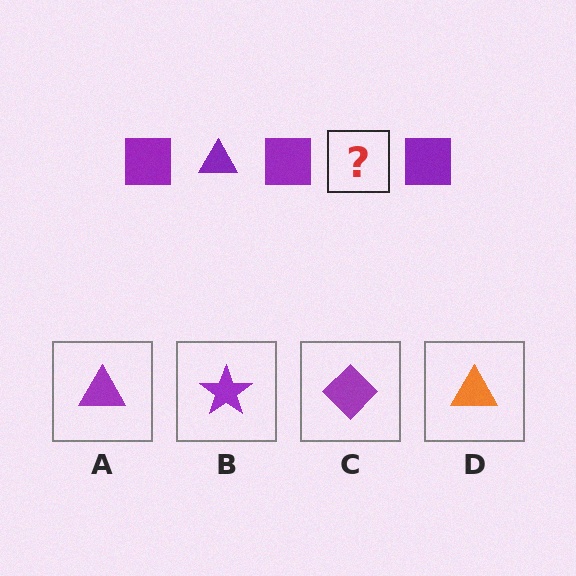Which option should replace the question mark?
Option A.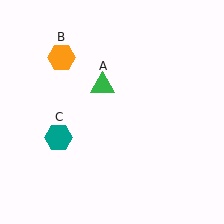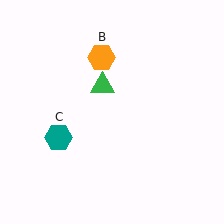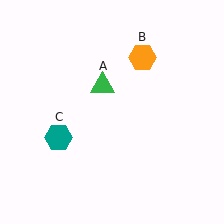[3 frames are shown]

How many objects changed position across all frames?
1 object changed position: orange hexagon (object B).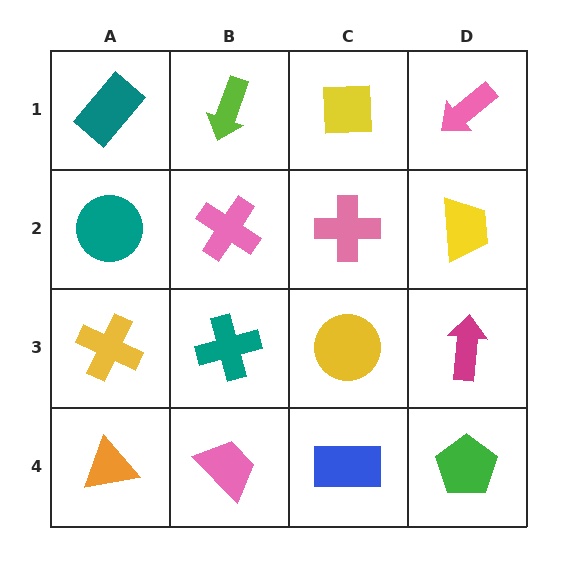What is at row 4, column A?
An orange triangle.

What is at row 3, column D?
A magenta arrow.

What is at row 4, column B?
A pink trapezoid.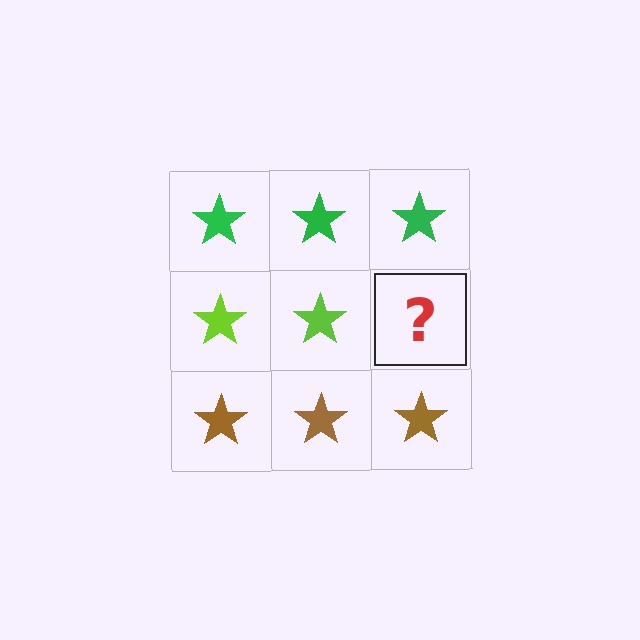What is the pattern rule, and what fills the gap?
The rule is that each row has a consistent color. The gap should be filled with a lime star.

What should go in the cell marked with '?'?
The missing cell should contain a lime star.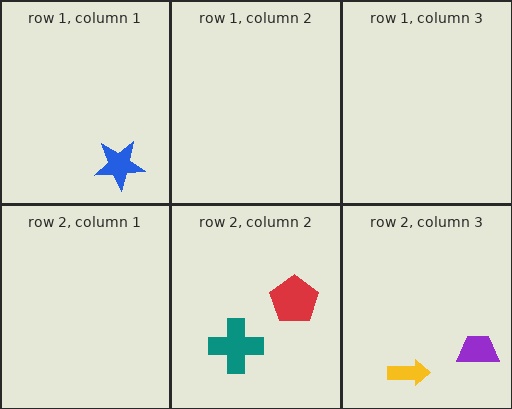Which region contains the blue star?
The row 1, column 1 region.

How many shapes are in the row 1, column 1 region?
1.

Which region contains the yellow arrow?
The row 2, column 3 region.